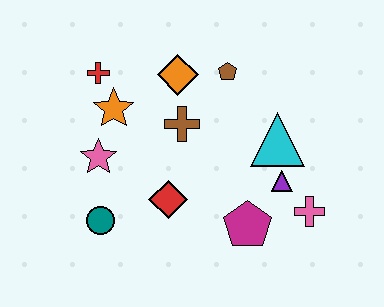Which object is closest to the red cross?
The orange star is closest to the red cross.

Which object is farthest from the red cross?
The pink cross is farthest from the red cross.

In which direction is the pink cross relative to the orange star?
The pink cross is to the right of the orange star.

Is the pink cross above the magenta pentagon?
Yes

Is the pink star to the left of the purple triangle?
Yes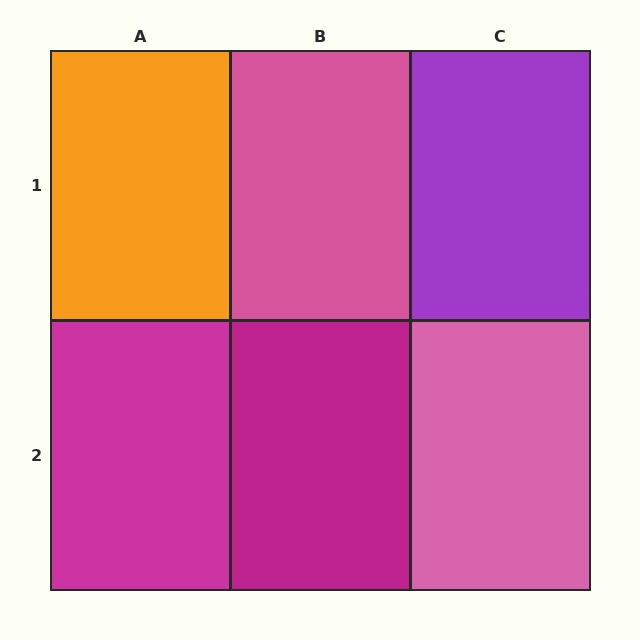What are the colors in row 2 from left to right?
Magenta, magenta, pink.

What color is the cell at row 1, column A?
Orange.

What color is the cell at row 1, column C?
Purple.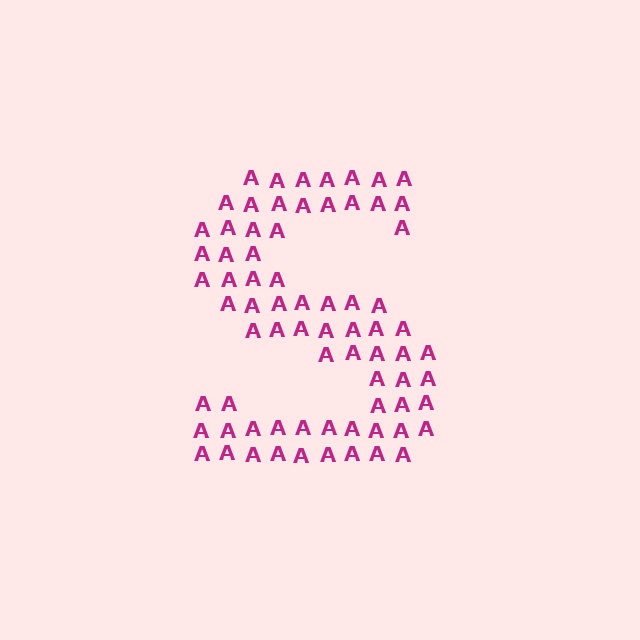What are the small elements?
The small elements are letter A's.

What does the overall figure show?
The overall figure shows the letter S.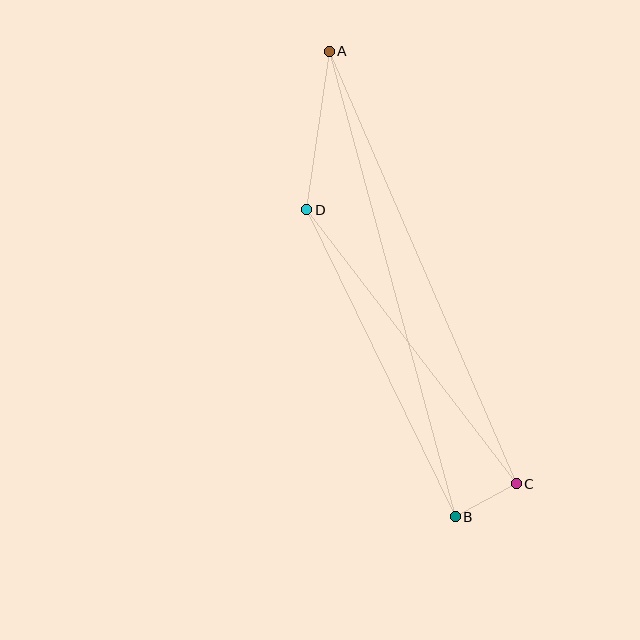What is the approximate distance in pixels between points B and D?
The distance between B and D is approximately 341 pixels.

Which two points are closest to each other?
Points B and C are closest to each other.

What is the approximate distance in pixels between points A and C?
The distance between A and C is approximately 471 pixels.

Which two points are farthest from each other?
Points A and B are farthest from each other.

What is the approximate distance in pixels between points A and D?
The distance between A and D is approximately 160 pixels.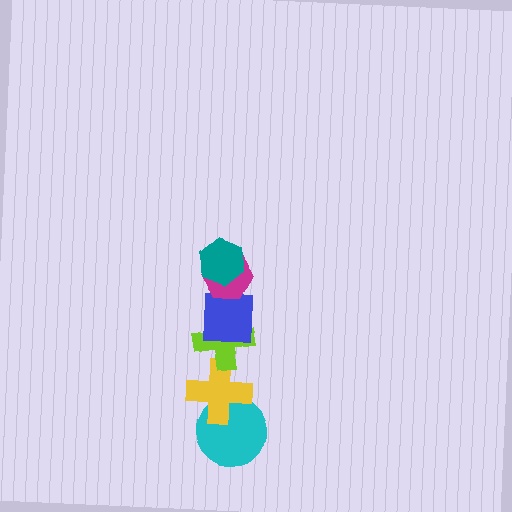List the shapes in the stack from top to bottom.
From top to bottom: the teal hexagon, the magenta hexagon, the blue square, the lime cross, the yellow cross, the cyan circle.